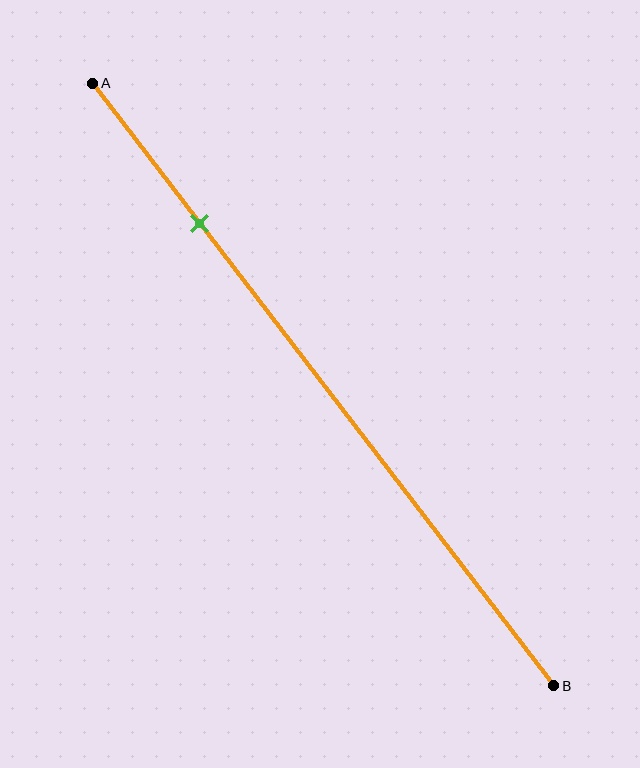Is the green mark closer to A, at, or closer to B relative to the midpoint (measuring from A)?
The green mark is closer to point A than the midpoint of segment AB.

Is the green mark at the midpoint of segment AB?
No, the mark is at about 25% from A, not at the 50% midpoint.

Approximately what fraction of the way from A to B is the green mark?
The green mark is approximately 25% of the way from A to B.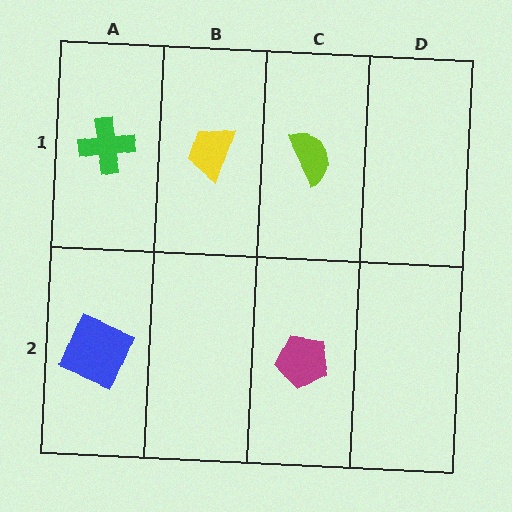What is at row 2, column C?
A magenta pentagon.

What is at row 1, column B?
A yellow trapezoid.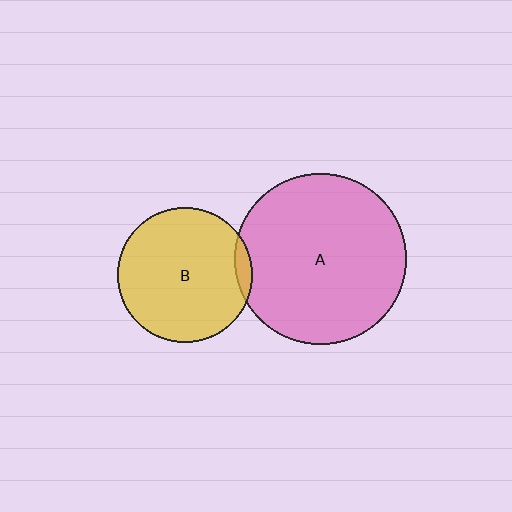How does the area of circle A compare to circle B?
Approximately 1.6 times.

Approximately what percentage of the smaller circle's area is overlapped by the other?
Approximately 5%.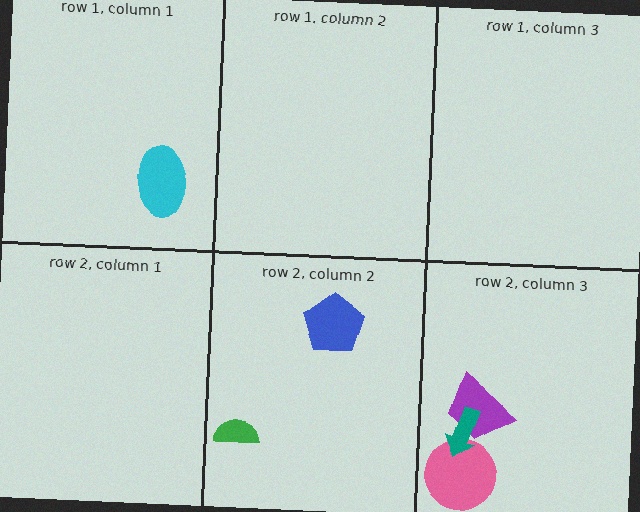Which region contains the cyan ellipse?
The row 1, column 1 region.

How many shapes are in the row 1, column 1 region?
1.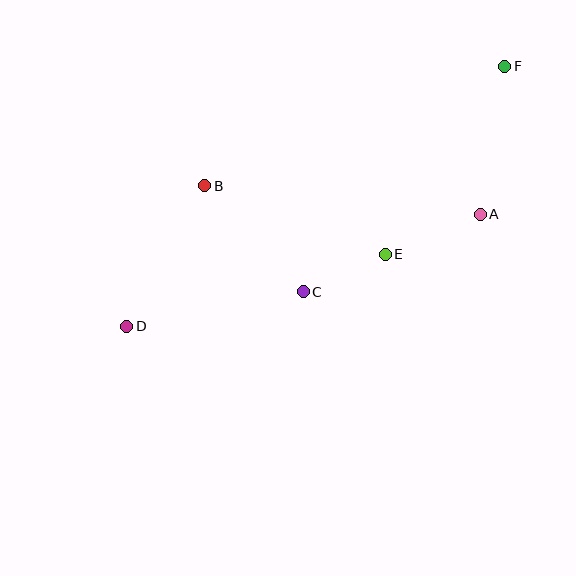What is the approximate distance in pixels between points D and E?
The distance between D and E is approximately 268 pixels.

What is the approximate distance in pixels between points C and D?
The distance between C and D is approximately 179 pixels.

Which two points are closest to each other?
Points C and E are closest to each other.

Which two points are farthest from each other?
Points D and F are farthest from each other.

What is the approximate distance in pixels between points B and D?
The distance between B and D is approximately 160 pixels.